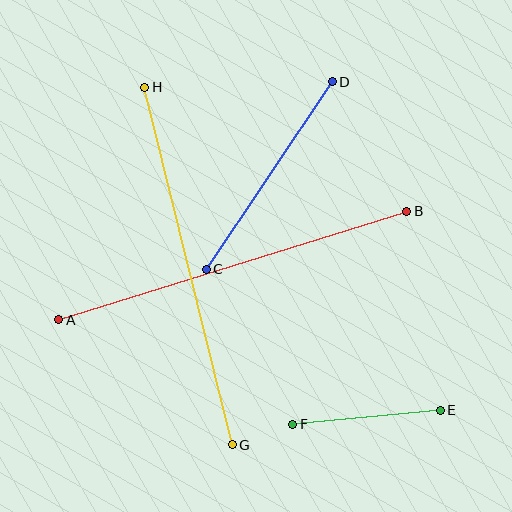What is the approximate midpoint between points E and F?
The midpoint is at approximately (367, 417) pixels.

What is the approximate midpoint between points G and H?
The midpoint is at approximately (188, 266) pixels.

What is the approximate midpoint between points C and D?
The midpoint is at approximately (269, 176) pixels.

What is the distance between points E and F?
The distance is approximately 148 pixels.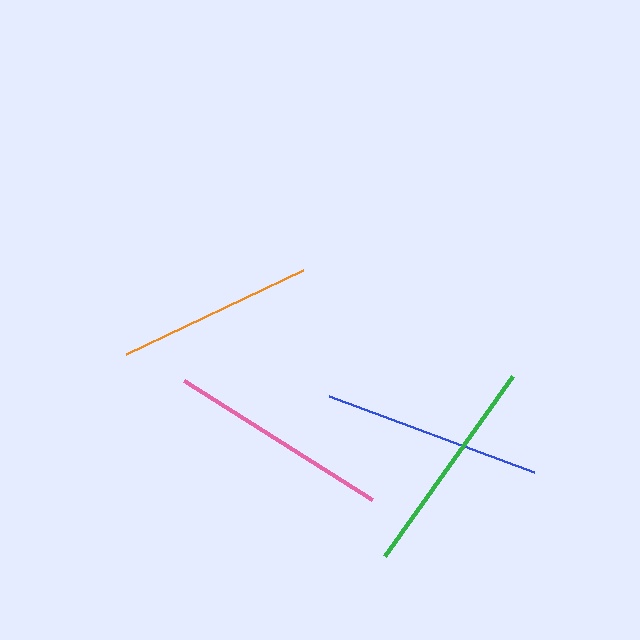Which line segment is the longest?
The pink line is the longest at approximately 222 pixels.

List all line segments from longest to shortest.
From longest to shortest: pink, green, blue, orange.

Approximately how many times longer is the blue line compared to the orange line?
The blue line is approximately 1.1 times the length of the orange line.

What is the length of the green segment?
The green segment is approximately 221 pixels long.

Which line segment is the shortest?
The orange line is the shortest at approximately 196 pixels.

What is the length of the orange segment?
The orange segment is approximately 196 pixels long.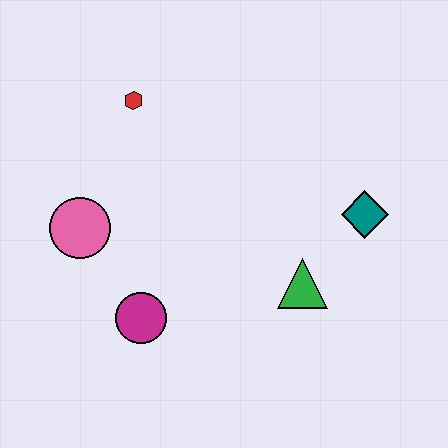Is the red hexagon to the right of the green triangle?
No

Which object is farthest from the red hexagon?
The teal diamond is farthest from the red hexagon.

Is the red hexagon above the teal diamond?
Yes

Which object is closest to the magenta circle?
The pink circle is closest to the magenta circle.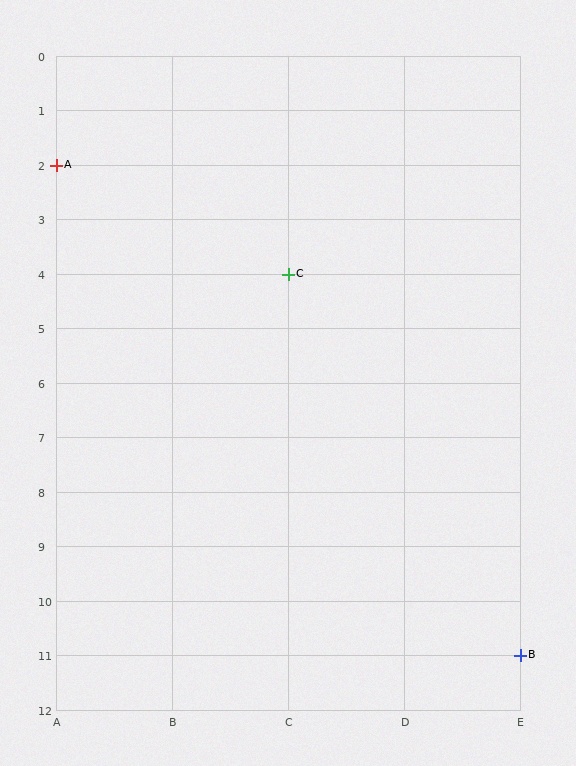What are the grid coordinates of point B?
Point B is at grid coordinates (E, 11).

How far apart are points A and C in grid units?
Points A and C are 2 columns and 2 rows apart (about 2.8 grid units diagonally).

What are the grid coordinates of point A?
Point A is at grid coordinates (A, 2).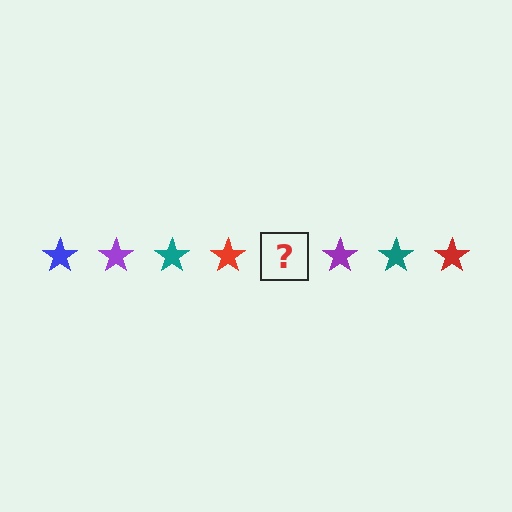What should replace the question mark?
The question mark should be replaced with a blue star.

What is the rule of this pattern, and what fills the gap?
The rule is that the pattern cycles through blue, purple, teal, red stars. The gap should be filled with a blue star.